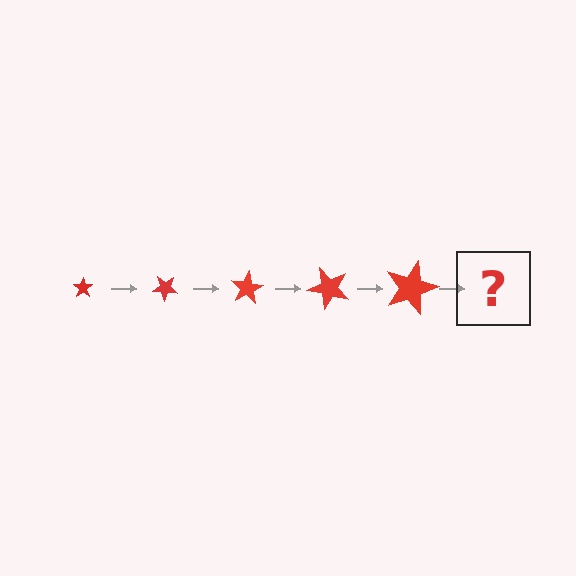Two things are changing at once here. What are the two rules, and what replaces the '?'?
The two rules are that the star grows larger each step and it rotates 40 degrees each step. The '?' should be a star, larger than the previous one and rotated 200 degrees from the start.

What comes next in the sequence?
The next element should be a star, larger than the previous one and rotated 200 degrees from the start.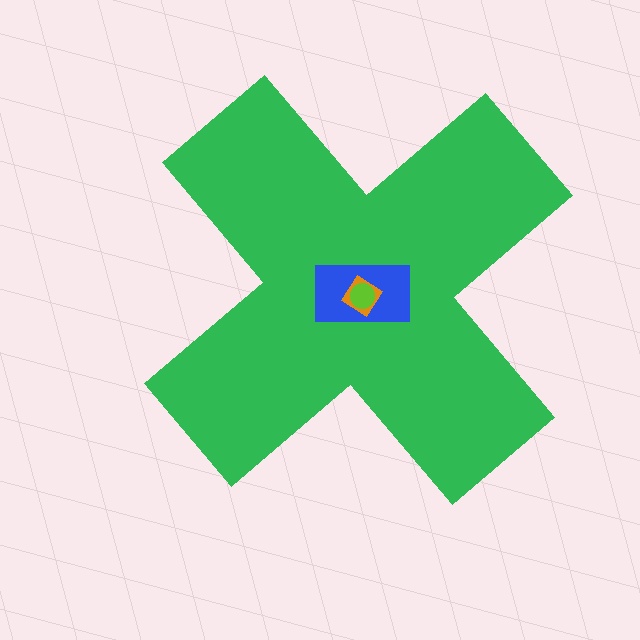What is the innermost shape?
The lime circle.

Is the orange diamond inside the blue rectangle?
Yes.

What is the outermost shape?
The green cross.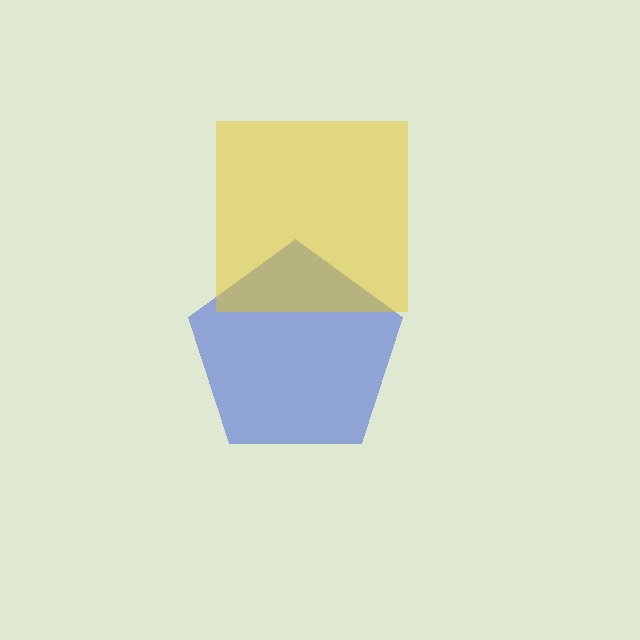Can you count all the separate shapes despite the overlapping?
Yes, there are 2 separate shapes.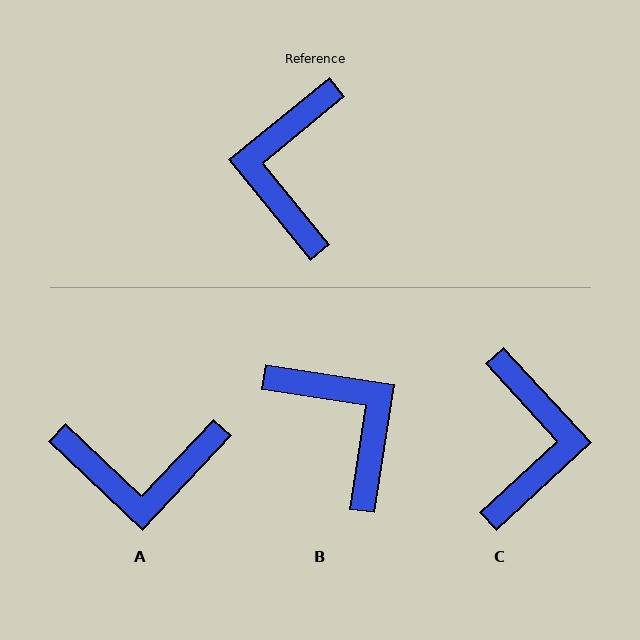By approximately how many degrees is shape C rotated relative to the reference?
Approximately 177 degrees clockwise.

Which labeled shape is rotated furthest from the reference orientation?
C, about 177 degrees away.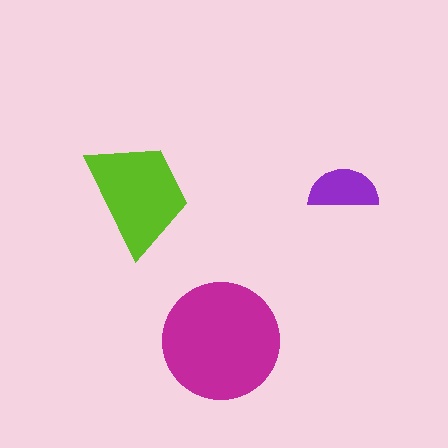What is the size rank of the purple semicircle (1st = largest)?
3rd.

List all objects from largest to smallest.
The magenta circle, the lime trapezoid, the purple semicircle.